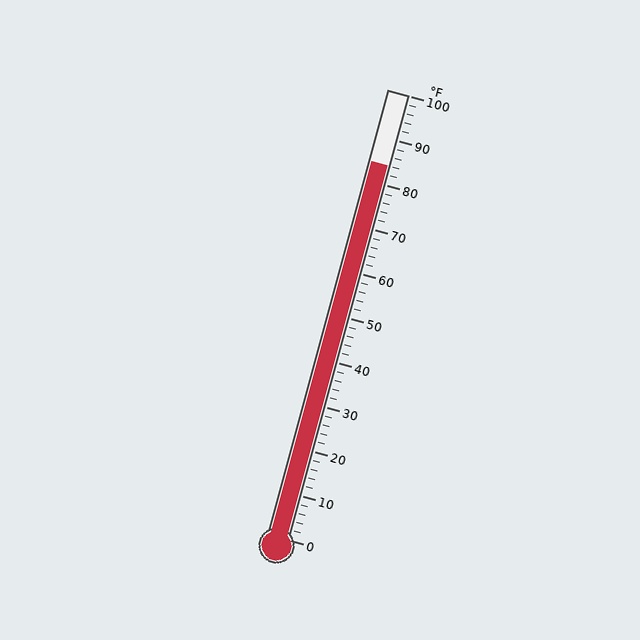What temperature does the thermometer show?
The thermometer shows approximately 84°F.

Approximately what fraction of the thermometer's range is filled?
The thermometer is filled to approximately 85% of its range.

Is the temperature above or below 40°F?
The temperature is above 40°F.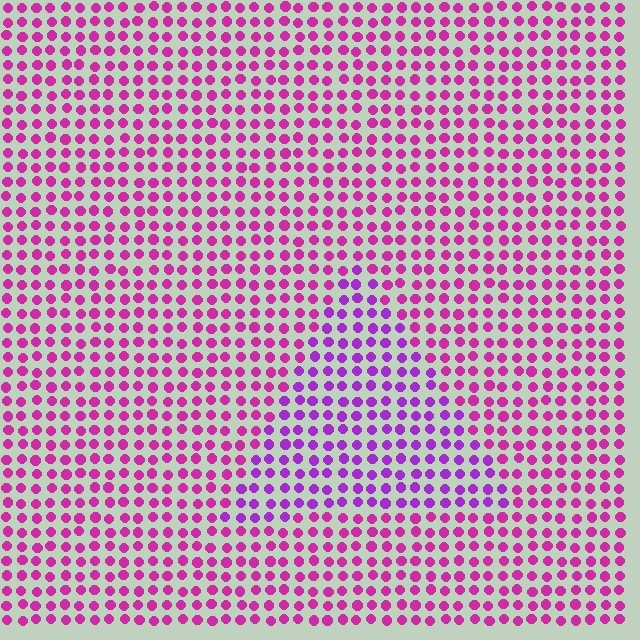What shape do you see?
I see a triangle.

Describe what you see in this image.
The image is filled with small magenta elements in a uniform arrangement. A triangle-shaped region is visible where the elements are tinted to a slightly different hue, forming a subtle color boundary.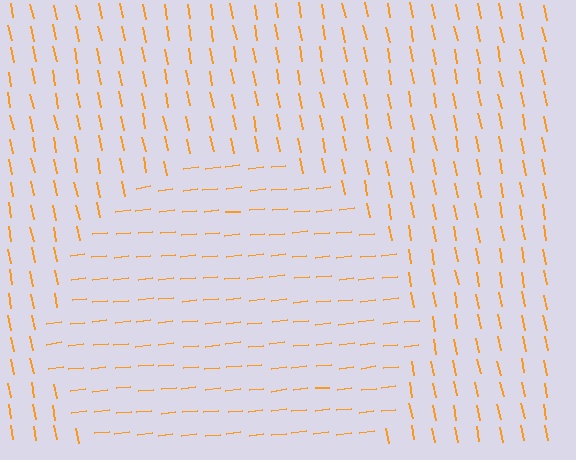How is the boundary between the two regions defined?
The boundary is defined purely by a change in line orientation (approximately 85 degrees difference). All lines are the same color and thickness.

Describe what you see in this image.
The image is filled with small orange line segments. A circle region in the image has lines oriented differently from the surrounding lines, creating a visible texture boundary.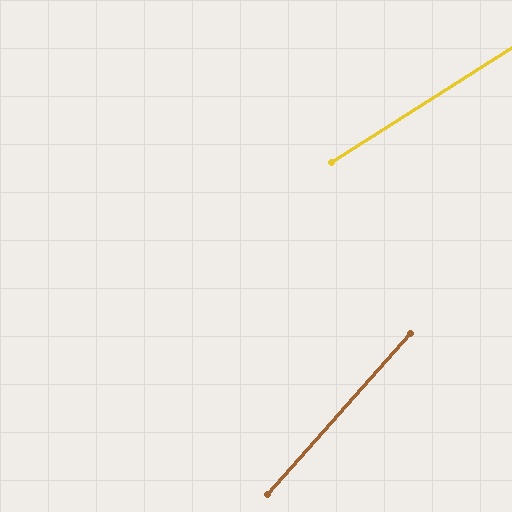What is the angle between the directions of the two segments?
Approximately 16 degrees.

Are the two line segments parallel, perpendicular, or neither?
Neither parallel nor perpendicular — they differ by about 16°.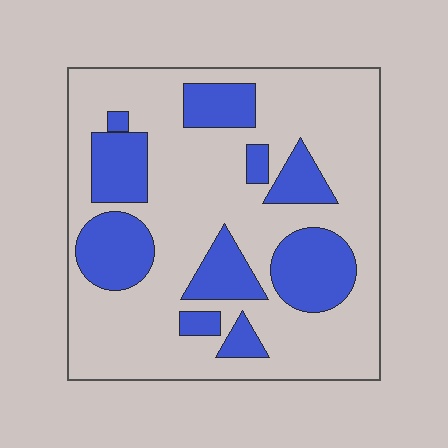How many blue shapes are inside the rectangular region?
10.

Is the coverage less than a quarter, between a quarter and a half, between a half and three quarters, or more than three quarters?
Between a quarter and a half.